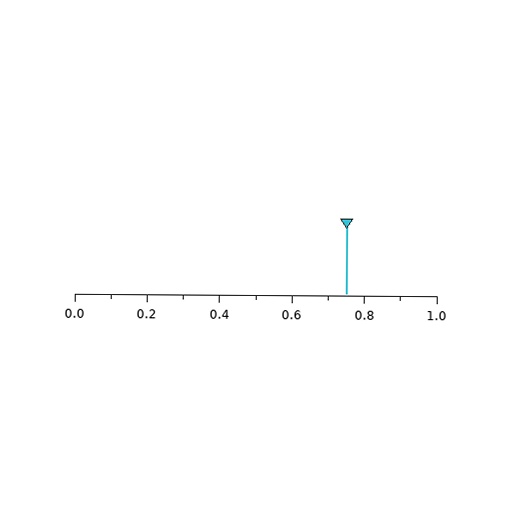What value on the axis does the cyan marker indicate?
The marker indicates approximately 0.75.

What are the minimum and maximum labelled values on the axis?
The axis runs from 0.0 to 1.0.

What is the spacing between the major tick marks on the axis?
The major ticks are spaced 0.2 apart.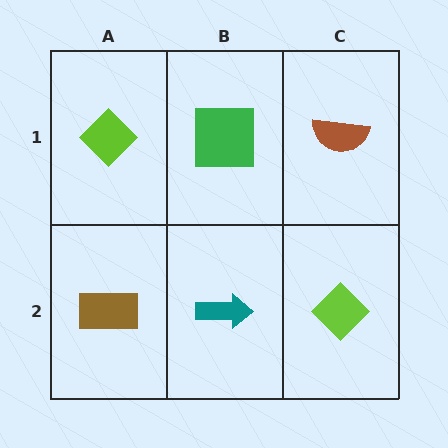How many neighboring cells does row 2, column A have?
2.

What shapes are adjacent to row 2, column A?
A lime diamond (row 1, column A), a teal arrow (row 2, column B).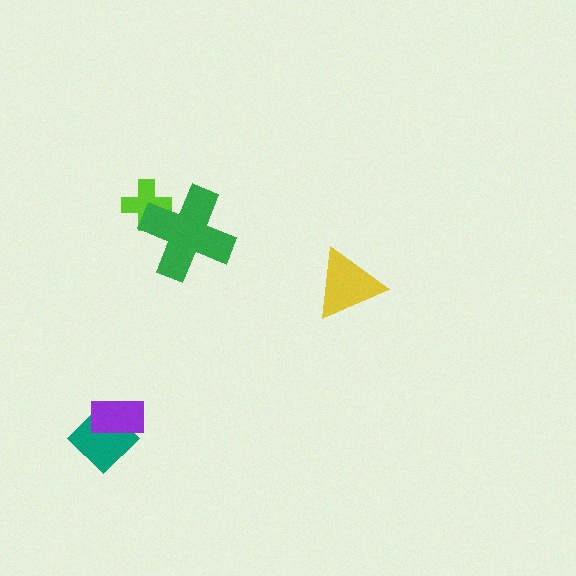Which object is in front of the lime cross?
The green cross is in front of the lime cross.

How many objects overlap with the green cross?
1 object overlaps with the green cross.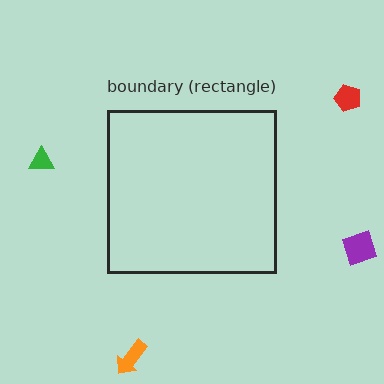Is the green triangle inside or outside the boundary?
Outside.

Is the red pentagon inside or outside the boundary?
Outside.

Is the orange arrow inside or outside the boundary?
Outside.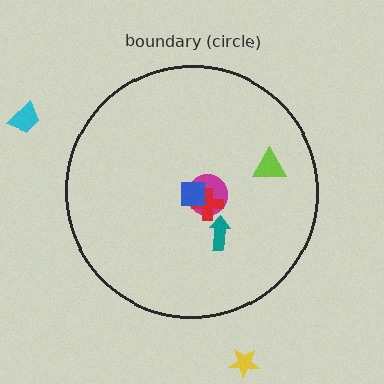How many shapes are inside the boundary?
5 inside, 2 outside.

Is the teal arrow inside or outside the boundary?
Inside.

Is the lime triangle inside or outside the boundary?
Inside.